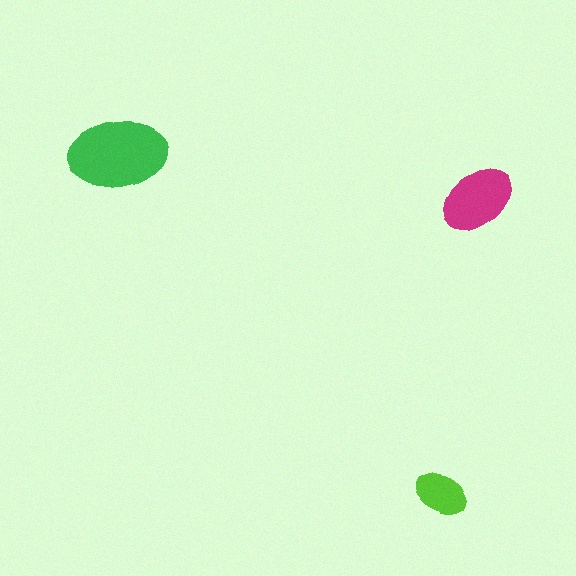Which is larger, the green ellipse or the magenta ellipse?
The green one.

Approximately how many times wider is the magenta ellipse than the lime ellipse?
About 1.5 times wider.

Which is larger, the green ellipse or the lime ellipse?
The green one.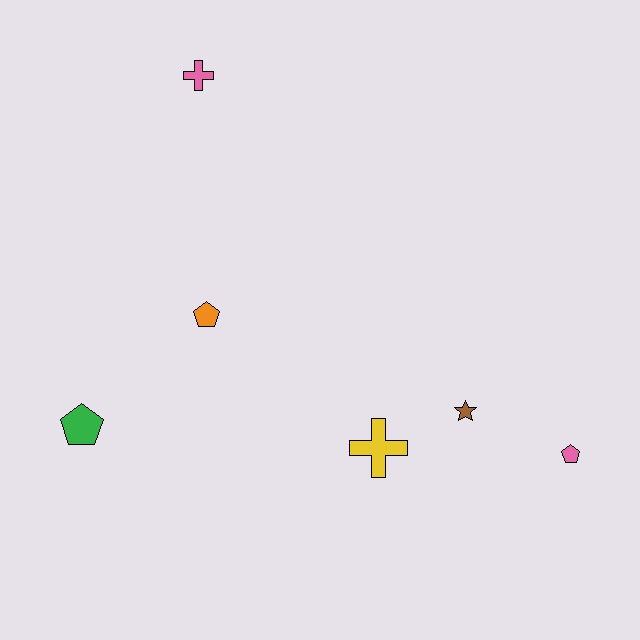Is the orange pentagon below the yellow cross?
No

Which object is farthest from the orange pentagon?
The pink pentagon is farthest from the orange pentagon.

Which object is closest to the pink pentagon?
The brown star is closest to the pink pentagon.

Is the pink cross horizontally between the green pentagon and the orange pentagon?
Yes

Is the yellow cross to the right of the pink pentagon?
No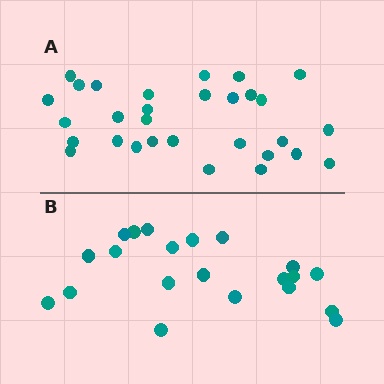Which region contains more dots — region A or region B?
Region A (the top region) has more dots.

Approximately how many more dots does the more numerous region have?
Region A has roughly 8 or so more dots than region B.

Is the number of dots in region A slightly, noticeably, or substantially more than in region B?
Region A has noticeably more, but not dramatically so. The ratio is roughly 1.4 to 1.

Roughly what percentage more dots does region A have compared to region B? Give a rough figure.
About 45% more.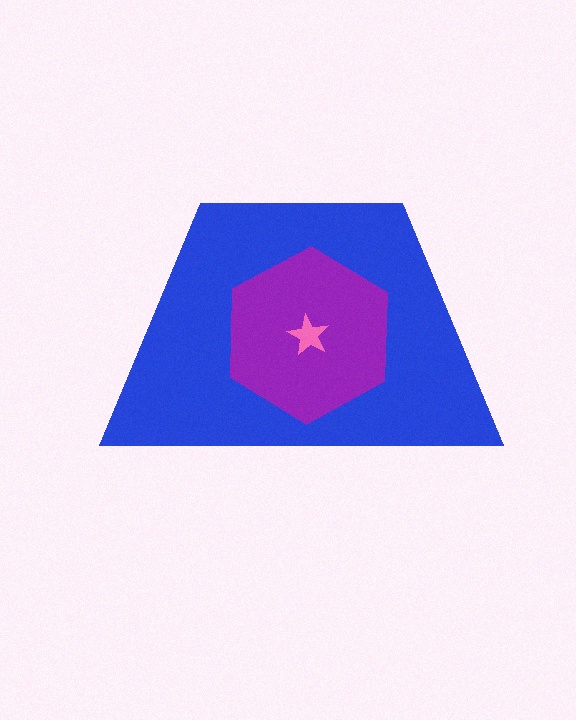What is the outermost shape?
The blue trapezoid.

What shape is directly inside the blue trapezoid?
The purple hexagon.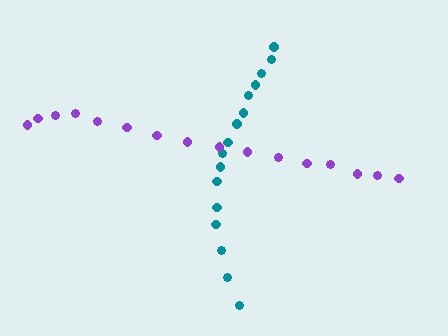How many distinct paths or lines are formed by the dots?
There are 2 distinct paths.